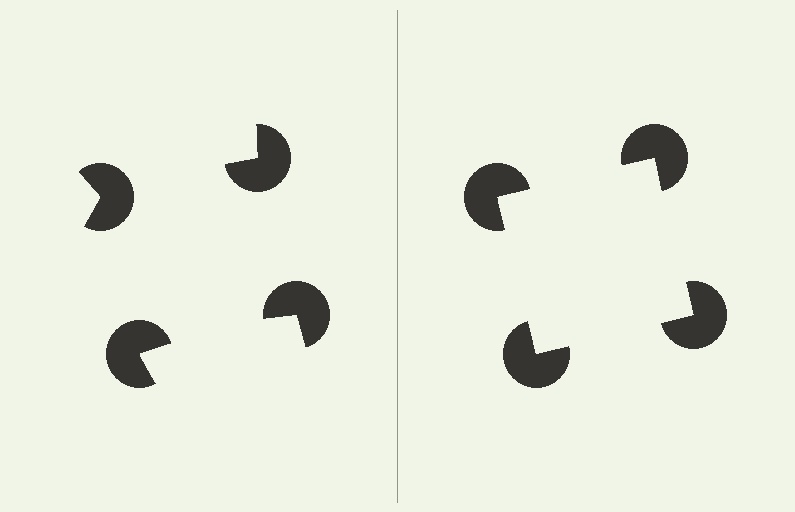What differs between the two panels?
The pac-man discs are positioned identically on both sides; only the wedge orientations differ. On the right they align to a square; on the left they are misaligned.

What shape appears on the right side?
An illusory square.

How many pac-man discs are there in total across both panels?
8 — 4 on each side.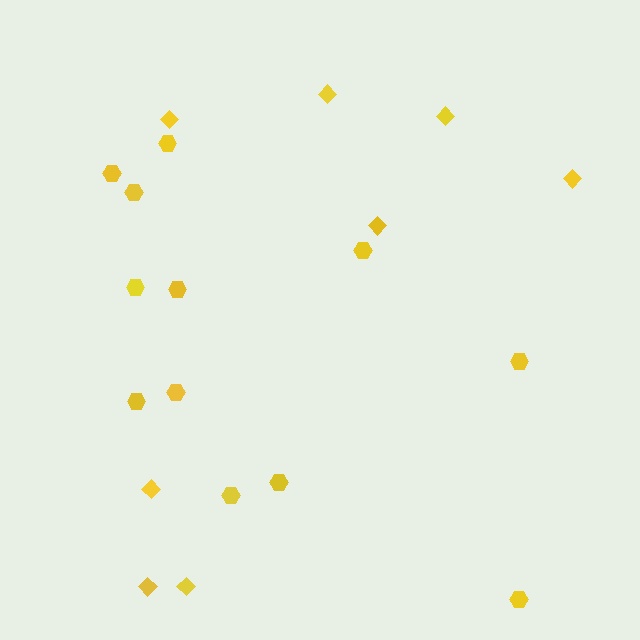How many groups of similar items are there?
There are 2 groups: one group of diamonds (8) and one group of hexagons (12).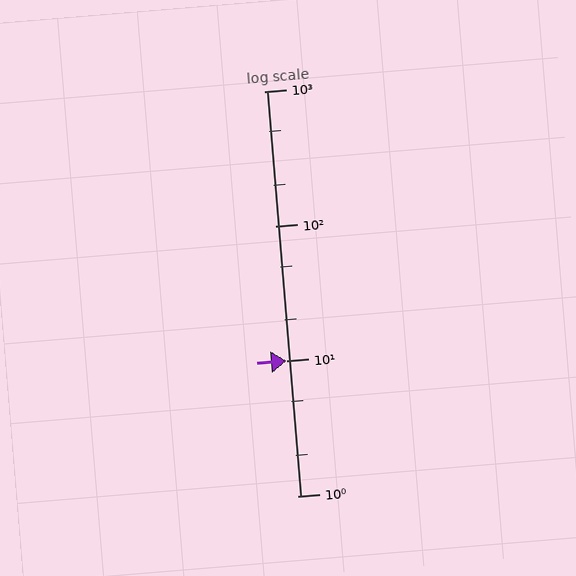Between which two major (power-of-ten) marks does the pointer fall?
The pointer is between 10 and 100.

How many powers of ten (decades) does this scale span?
The scale spans 3 decades, from 1 to 1000.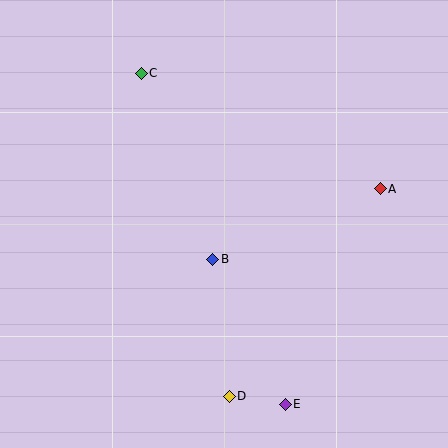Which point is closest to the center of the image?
Point B at (213, 259) is closest to the center.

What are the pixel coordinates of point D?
Point D is at (229, 396).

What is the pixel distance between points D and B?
The distance between D and B is 138 pixels.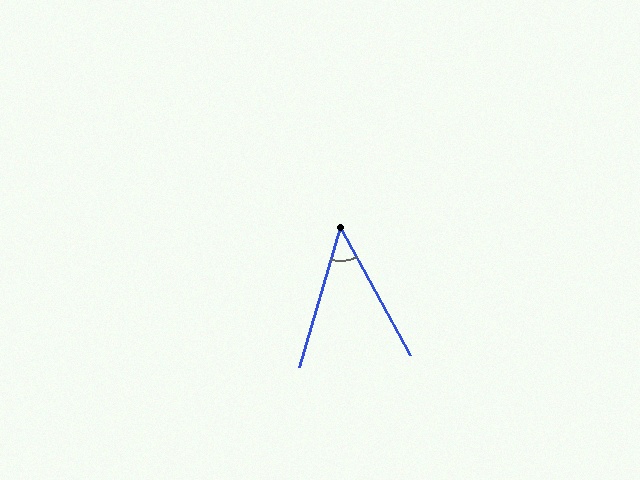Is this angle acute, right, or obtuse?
It is acute.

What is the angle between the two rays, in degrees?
Approximately 45 degrees.